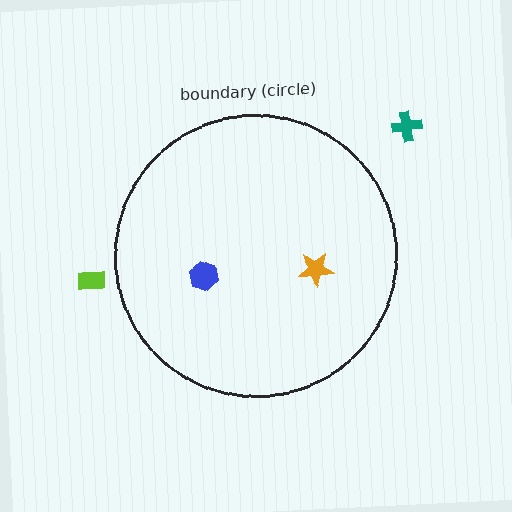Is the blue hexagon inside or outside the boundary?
Inside.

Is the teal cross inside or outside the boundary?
Outside.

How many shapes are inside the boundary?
2 inside, 2 outside.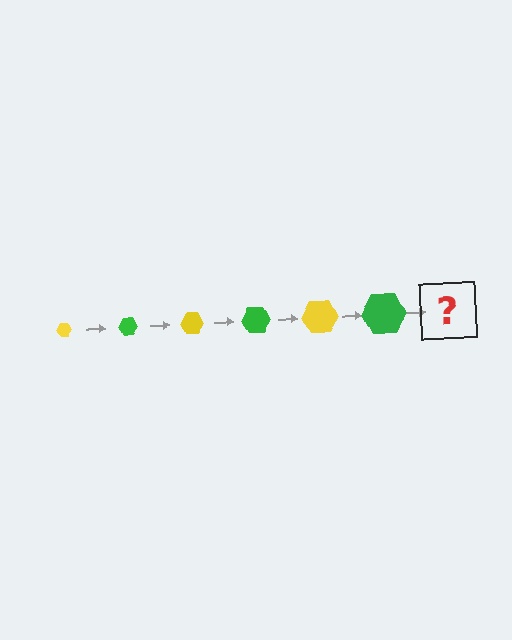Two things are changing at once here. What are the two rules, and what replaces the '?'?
The two rules are that the hexagon grows larger each step and the color cycles through yellow and green. The '?' should be a yellow hexagon, larger than the previous one.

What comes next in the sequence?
The next element should be a yellow hexagon, larger than the previous one.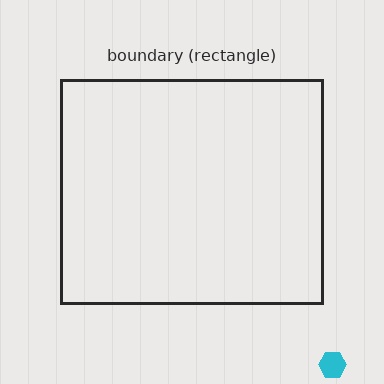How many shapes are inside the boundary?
0 inside, 1 outside.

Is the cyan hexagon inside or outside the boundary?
Outside.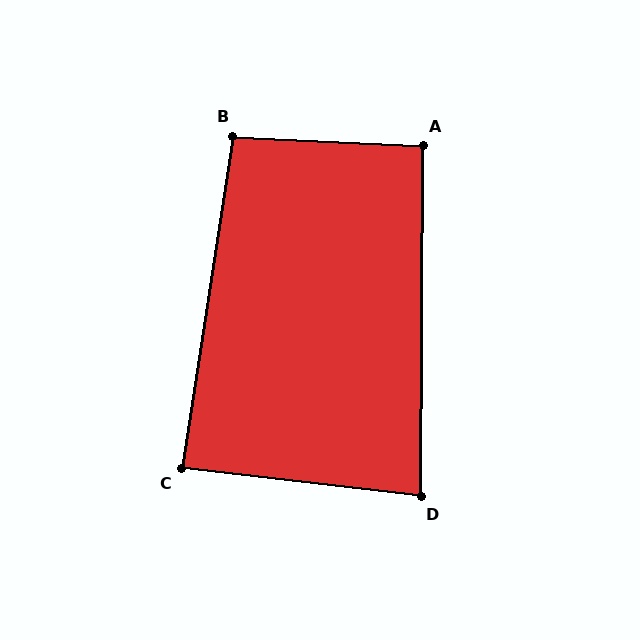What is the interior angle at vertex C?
Approximately 88 degrees (approximately right).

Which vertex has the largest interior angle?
B, at approximately 96 degrees.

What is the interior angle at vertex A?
Approximately 92 degrees (approximately right).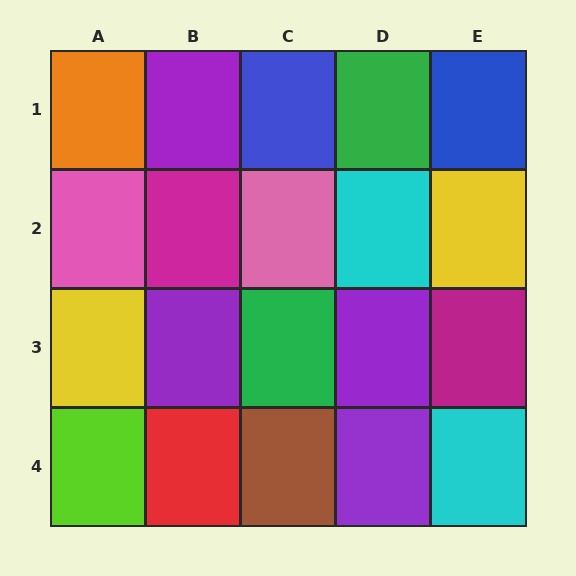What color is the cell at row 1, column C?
Blue.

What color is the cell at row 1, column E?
Blue.